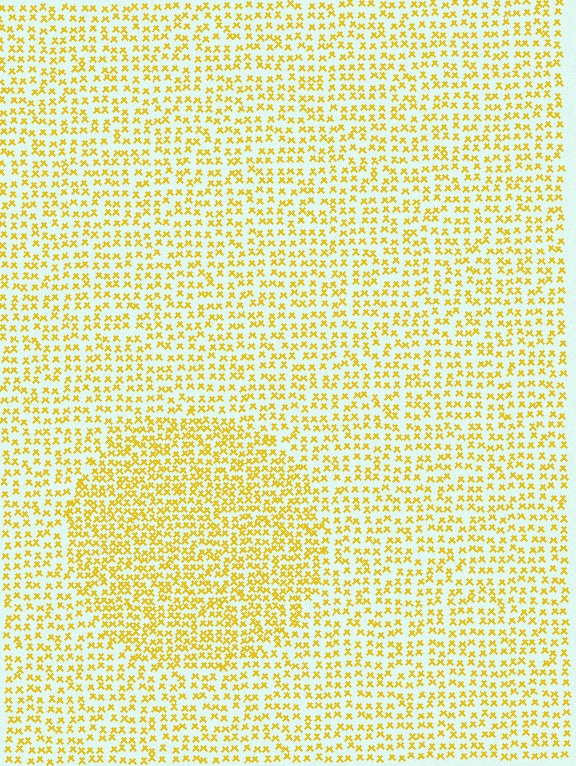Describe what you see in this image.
The image contains small yellow elements arranged at two different densities. A circle-shaped region is visible where the elements are more densely packed than the surrounding area.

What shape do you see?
I see a circle.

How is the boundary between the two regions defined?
The boundary is defined by a change in element density (approximately 1.6x ratio). All elements are the same color, size, and shape.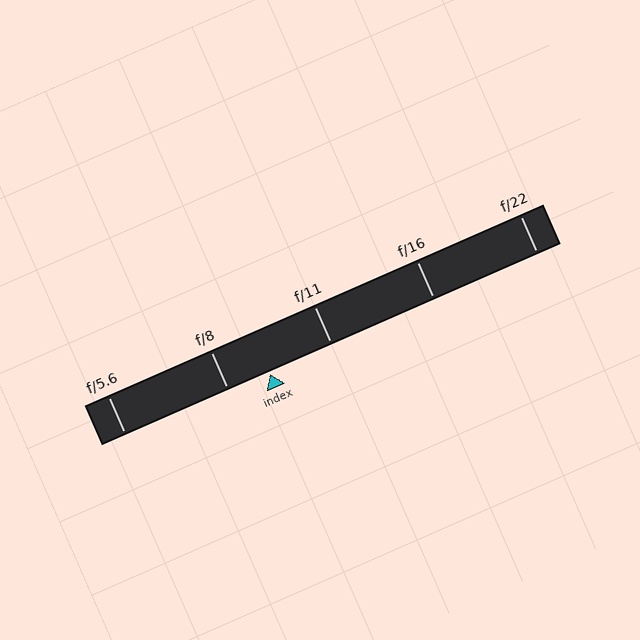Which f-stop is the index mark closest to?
The index mark is closest to f/8.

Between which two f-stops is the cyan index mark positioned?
The index mark is between f/8 and f/11.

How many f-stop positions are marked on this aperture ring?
There are 5 f-stop positions marked.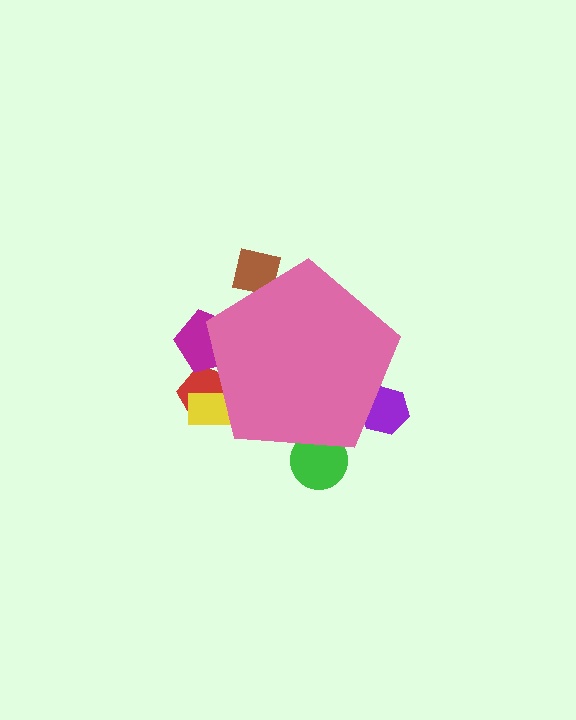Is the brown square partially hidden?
Yes, the brown square is partially hidden behind the pink pentagon.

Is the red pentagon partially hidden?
Yes, the red pentagon is partially hidden behind the pink pentagon.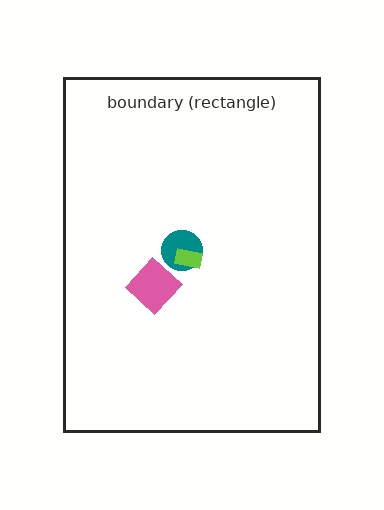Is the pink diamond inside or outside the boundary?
Inside.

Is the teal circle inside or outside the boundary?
Inside.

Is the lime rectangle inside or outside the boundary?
Inside.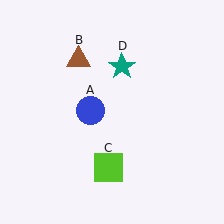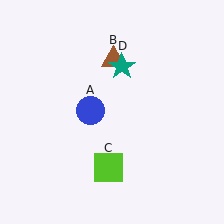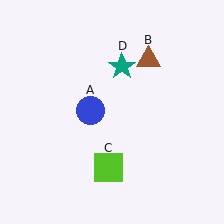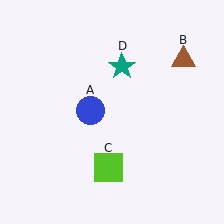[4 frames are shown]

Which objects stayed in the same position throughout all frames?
Blue circle (object A) and lime square (object C) and teal star (object D) remained stationary.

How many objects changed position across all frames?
1 object changed position: brown triangle (object B).